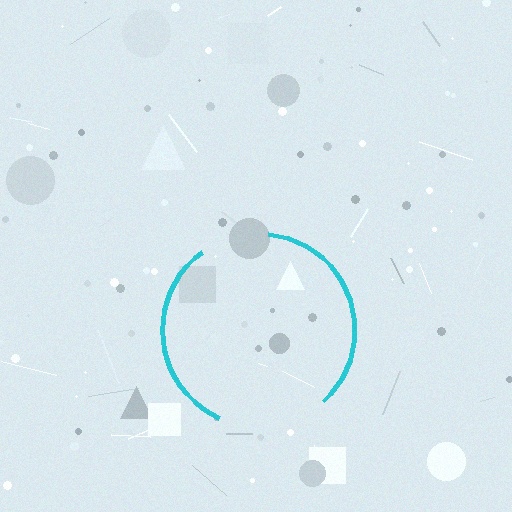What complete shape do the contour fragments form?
The contour fragments form a circle.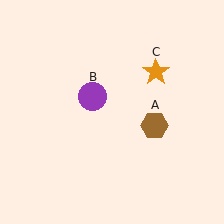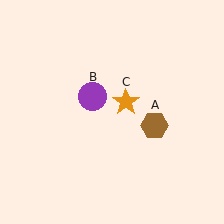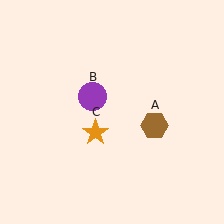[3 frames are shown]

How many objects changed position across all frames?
1 object changed position: orange star (object C).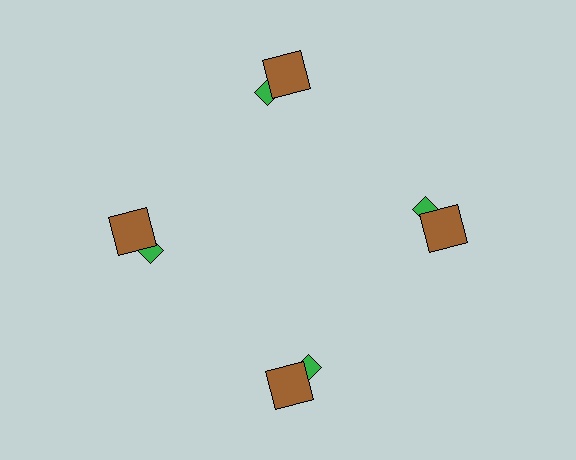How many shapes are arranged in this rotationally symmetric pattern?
There are 8 shapes, arranged in 4 groups of 2.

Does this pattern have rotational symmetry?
Yes, this pattern has 4-fold rotational symmetry. It looks the same after rotating 90 degrees around the center.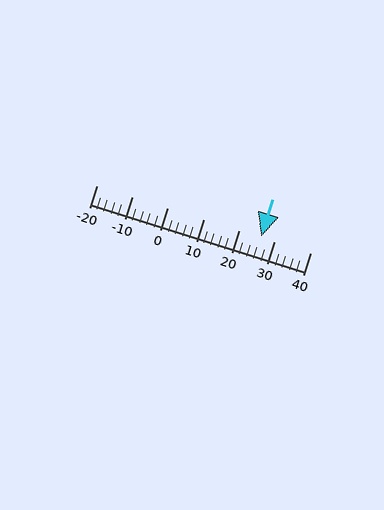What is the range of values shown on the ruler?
The ruler shows values from -20 to 40.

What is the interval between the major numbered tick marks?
The major tick marks are spaced 10 units apart.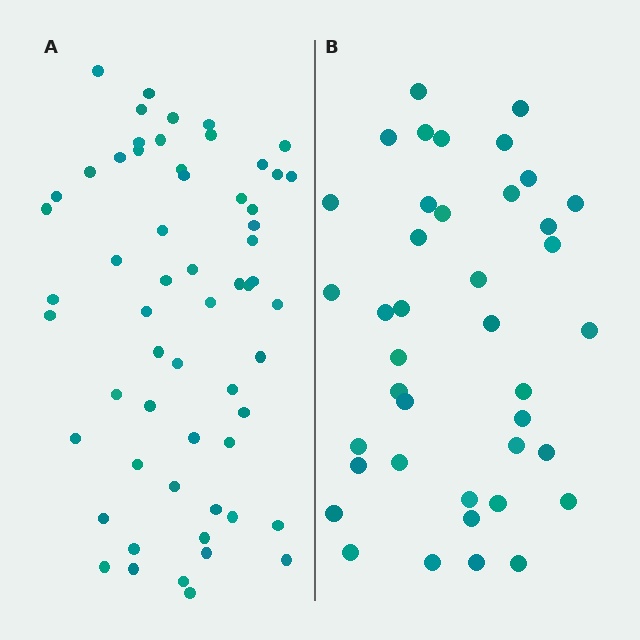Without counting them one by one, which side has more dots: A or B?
Region A (the left region) has more dots.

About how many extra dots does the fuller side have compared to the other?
Region A has approximately 20 more dots than region B.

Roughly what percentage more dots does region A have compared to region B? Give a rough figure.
About 50% more.